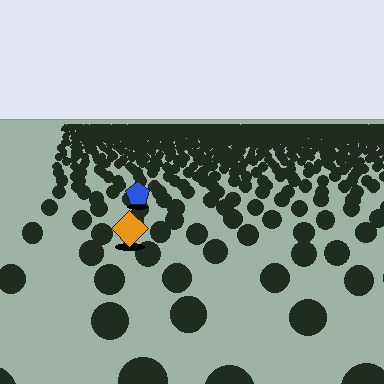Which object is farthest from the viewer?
The blue pentagon is farthest from the viewer. It appears smaller and the ground texture around it is denser.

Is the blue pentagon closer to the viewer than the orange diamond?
No. The orange diamond is closer — you can tell from the texture gradient: the ground texture is coarser near it.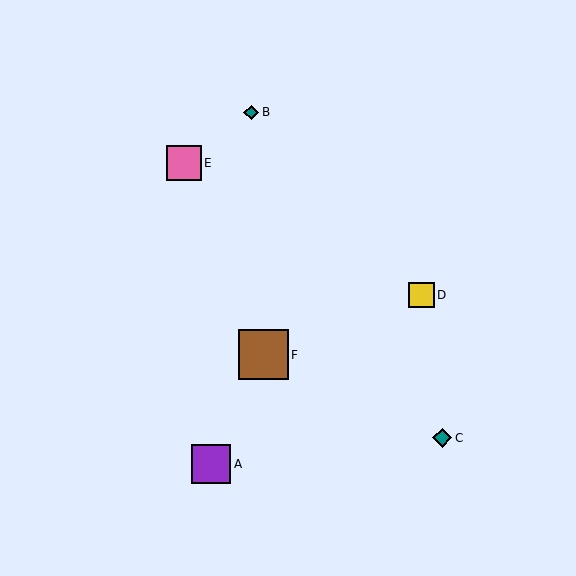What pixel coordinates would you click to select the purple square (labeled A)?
Click at (211, 464) to select the purple square A.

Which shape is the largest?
The brown square (labeled F) is the largest.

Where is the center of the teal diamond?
The center of the teal diamond is at (251, 112).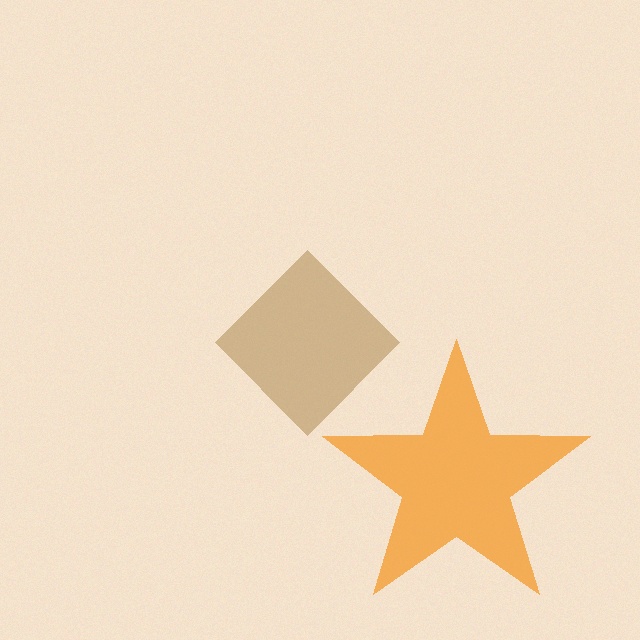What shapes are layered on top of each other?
The layered shapes are: a brown diamond, an orange star.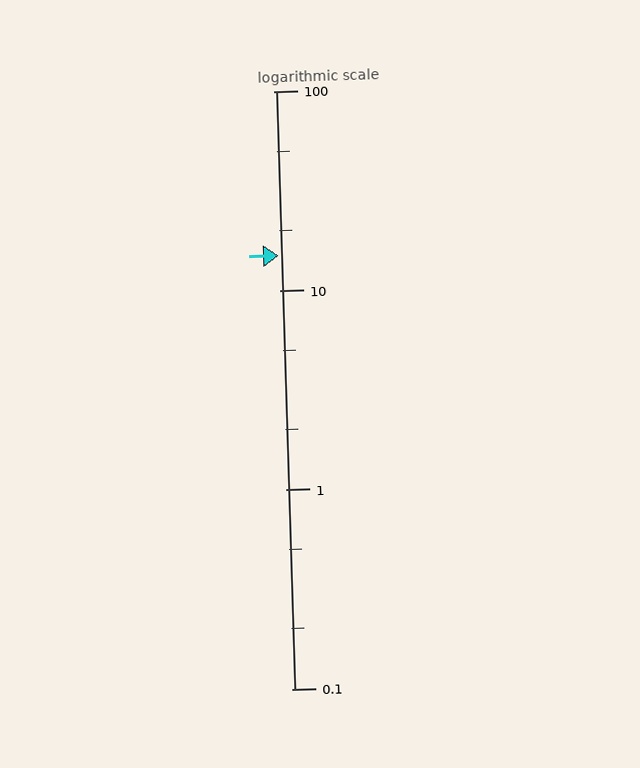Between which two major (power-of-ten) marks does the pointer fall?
The pointer is between 10 and 100.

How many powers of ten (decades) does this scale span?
The scale spans 3 decades, from 0.1 to 100.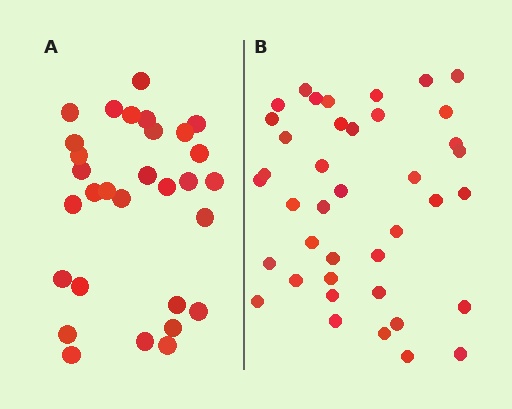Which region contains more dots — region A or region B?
Region B (the right region) has more dots.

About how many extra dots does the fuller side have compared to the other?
Region B has roughly 10 or so more dots than region A.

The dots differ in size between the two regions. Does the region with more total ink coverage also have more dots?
No. Region A has more total ink coverage because its dots are larger, but region B actually contains more individual dots. Total area can be misleading — the number of items is what matters here.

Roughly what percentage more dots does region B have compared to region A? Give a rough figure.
About 35% more.